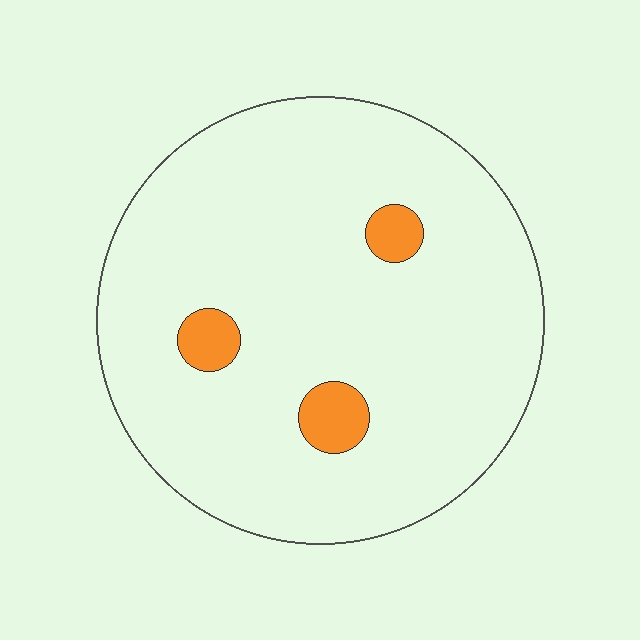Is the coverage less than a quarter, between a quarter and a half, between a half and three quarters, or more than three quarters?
Less than a quarter.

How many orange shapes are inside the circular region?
3.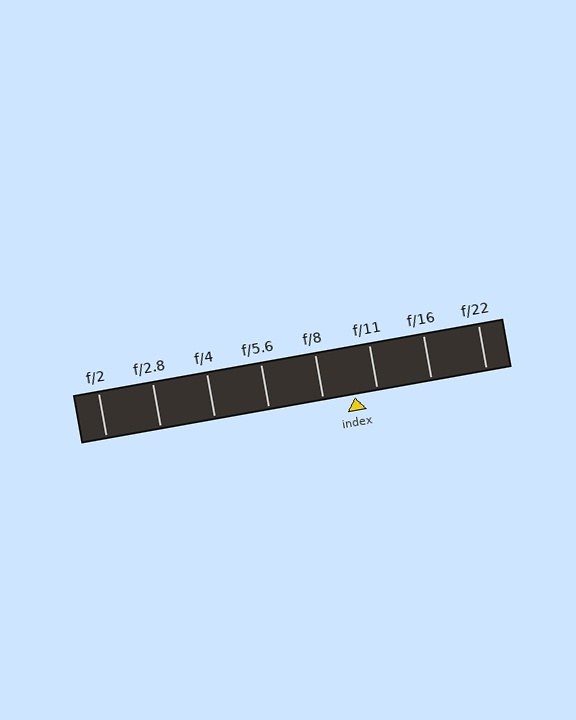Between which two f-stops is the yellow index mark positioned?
The index mark is between f/8 and f/11.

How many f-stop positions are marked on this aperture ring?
There are 8 f-stop positions marked.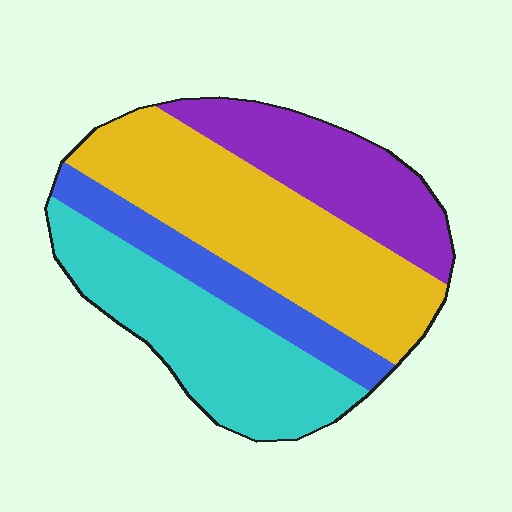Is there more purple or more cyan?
Cyan.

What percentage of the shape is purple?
Purple takes up less than a quarter of the shape.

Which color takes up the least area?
Blue, at roughly 15%.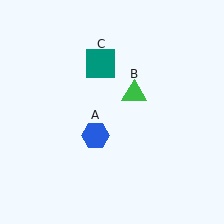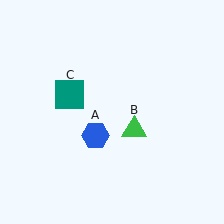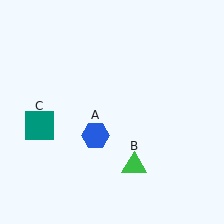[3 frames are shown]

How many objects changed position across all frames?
2 objects changed position: green triangle (object B), teal square (object C).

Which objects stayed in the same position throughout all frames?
Blue hexagon (object A) remained stationary.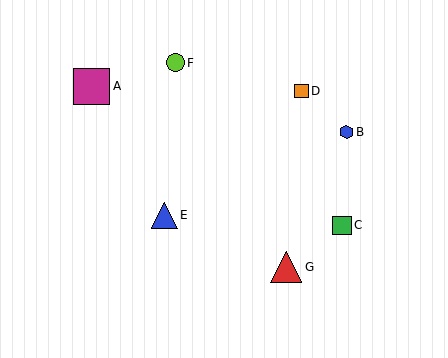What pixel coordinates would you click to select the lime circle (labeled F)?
Click at (175, 63) to select the lime circle F.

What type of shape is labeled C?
Shape C is a green square.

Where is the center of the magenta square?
The center of the magenta square is at (92, 86).